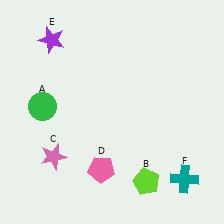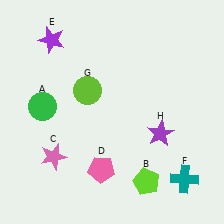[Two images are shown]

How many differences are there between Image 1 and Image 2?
There are 2 differences between the two images.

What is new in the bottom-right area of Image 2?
A purple star (H) was added in the bottom-right area of Image 2.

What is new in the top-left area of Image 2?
A lime circle (G) was added in the top-left area of Image 2.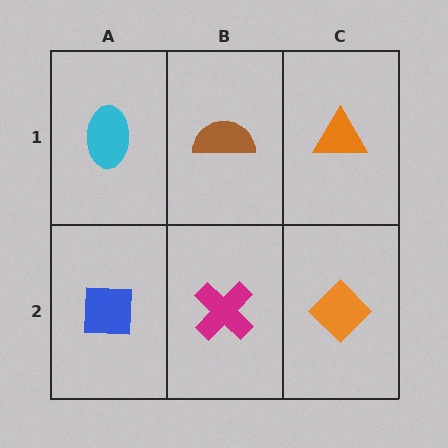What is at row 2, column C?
An orange diamond.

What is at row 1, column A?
A cyan ellipse.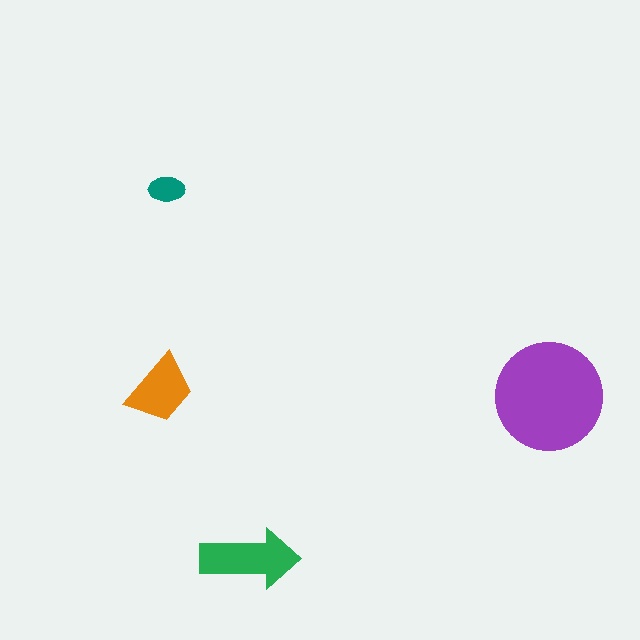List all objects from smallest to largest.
The teal ellipse, the orange trapezoid, the green arrow, the purple circle.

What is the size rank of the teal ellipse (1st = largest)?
4th.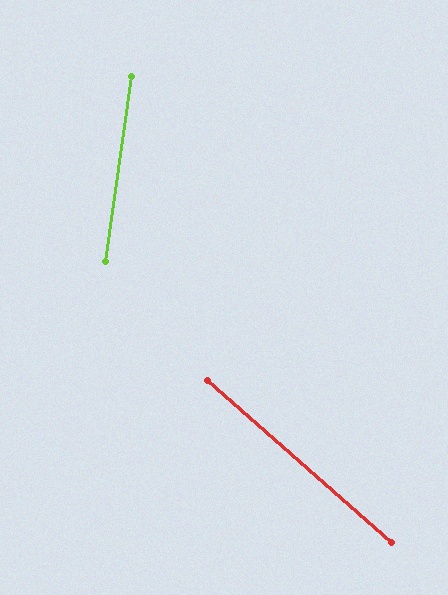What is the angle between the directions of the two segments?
Approximately 56 degrees.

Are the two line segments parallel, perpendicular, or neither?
Neither parallel nor perpendicular — they differ by about 56°.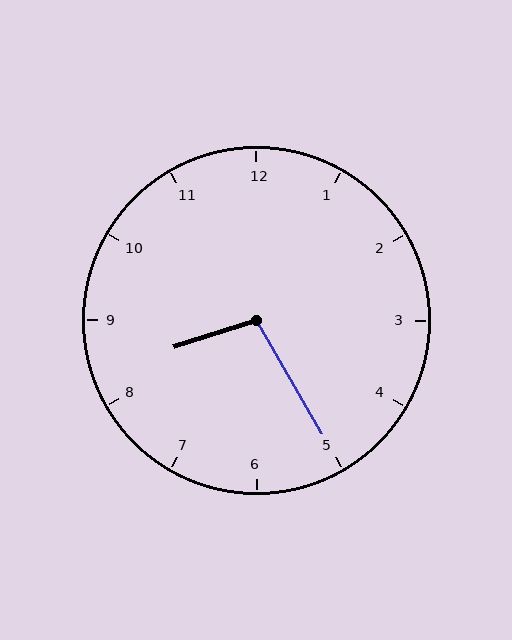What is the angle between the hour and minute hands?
Approximately 102 degrees.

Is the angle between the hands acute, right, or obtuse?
It is obtuse.